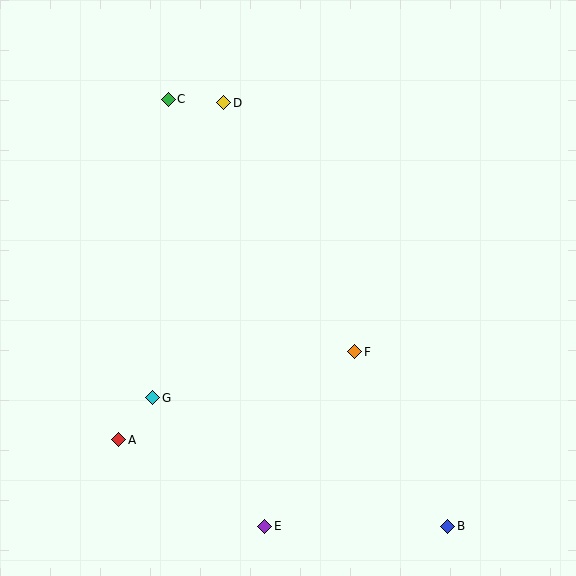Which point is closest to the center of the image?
Point F at (355, 352) is closest to the center.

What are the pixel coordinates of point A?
Point A is at (119, 440).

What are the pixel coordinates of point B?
Point B is at (448, 526).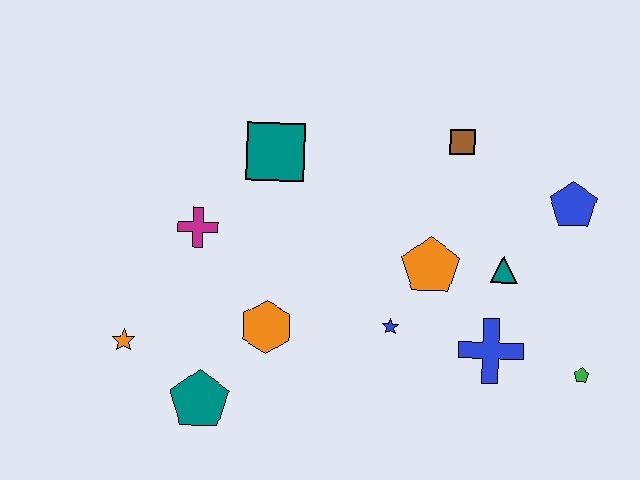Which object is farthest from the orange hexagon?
The blue pentagon is farthest from the orange hexagon.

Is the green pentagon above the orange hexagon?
No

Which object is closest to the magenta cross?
The teal square is closest to the magenta cross.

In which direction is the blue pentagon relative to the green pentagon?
The blue pentagon is above the green pentagon.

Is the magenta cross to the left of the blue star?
Yes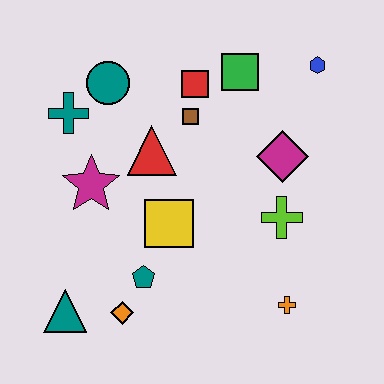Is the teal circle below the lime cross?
No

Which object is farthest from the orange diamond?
The blue hexagon is farthest from the orange diamond.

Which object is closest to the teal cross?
The teal circle is closest to the teal cross.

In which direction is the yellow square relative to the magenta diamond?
The yellow square is to the left of the magenta diamond.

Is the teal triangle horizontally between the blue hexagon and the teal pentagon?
No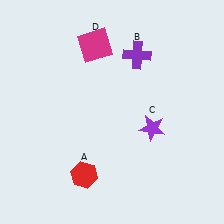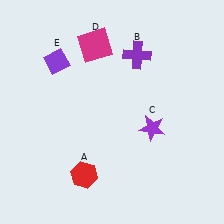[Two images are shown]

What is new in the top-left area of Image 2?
A purple diamond (E) was added in the top-left area of Image 2.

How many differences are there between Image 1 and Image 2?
There is 1 difference between the two images.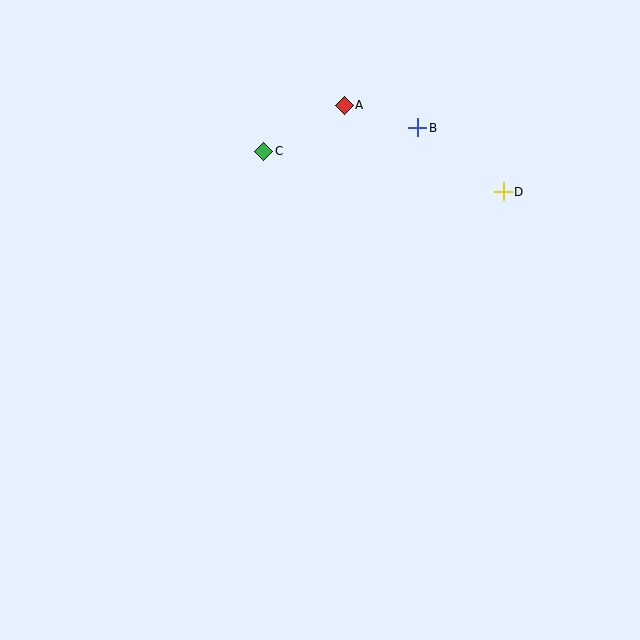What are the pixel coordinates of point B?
Point B is at (418, 128).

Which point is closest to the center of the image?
Point C at (264, 151) is closest to the center.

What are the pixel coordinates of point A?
Point A is at (344, 105).